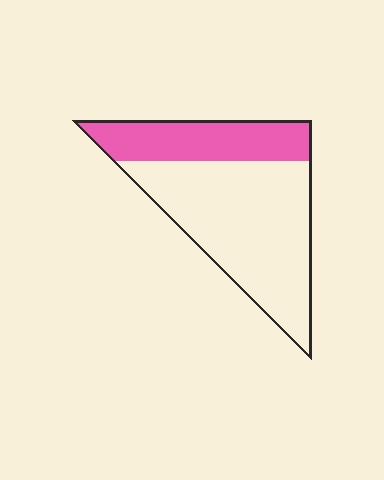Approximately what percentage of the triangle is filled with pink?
Approximately 30%.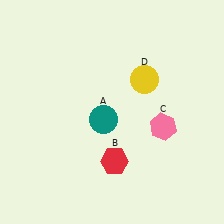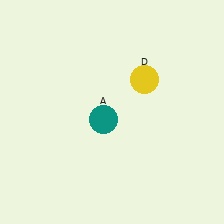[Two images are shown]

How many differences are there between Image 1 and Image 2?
There are 2 differences between the two images.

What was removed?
The pink hexagon (C), the red hexagon (B) were removed in Image 2.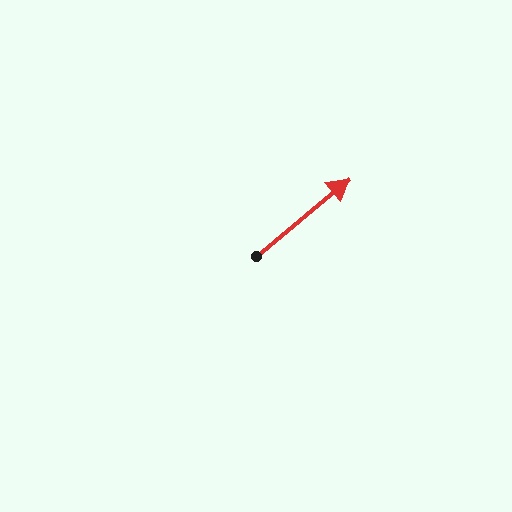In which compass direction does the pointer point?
Northeast.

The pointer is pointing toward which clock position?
Roughly 2 o'clock.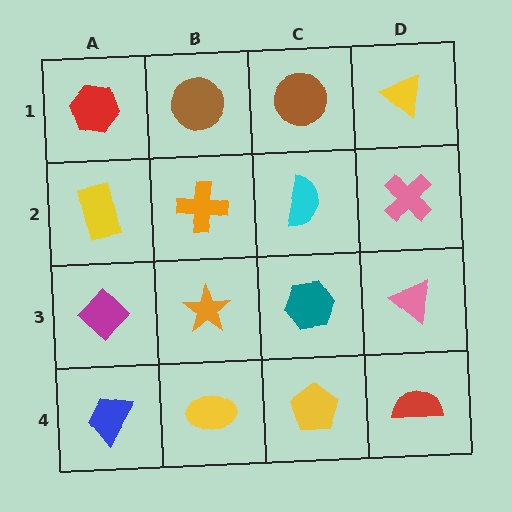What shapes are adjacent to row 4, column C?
A teal hexagon (row 3, column C), a yellow ellipse (row 4, column B), a red semicircle (row 4, column D).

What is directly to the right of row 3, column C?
A pink triangle.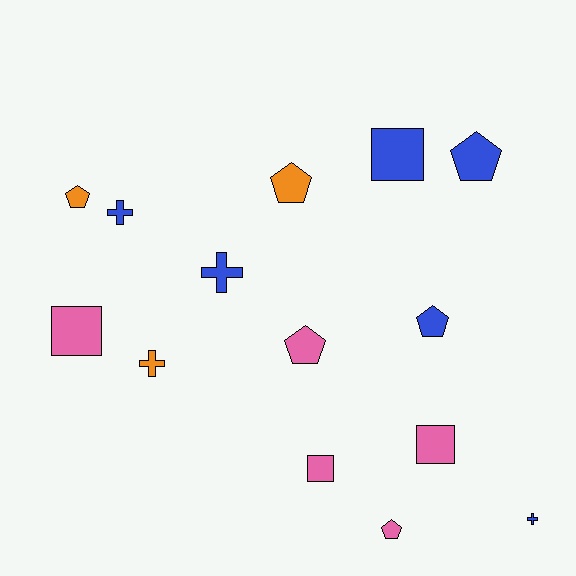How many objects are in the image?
There are 14 objects.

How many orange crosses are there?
There is 1 orange cross.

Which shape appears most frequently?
Pentagon, with 6 objects.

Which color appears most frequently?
Blue, with 6 objects.